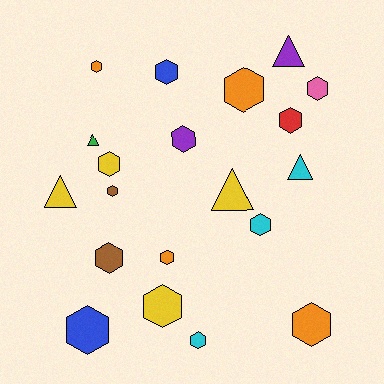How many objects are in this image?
There are 20 objects.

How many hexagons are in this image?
There are 15 hexagons.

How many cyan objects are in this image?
There are 3 cyan objects.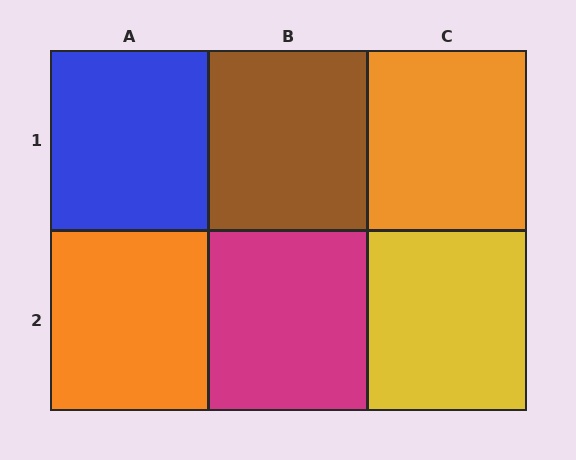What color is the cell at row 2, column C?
Yellow.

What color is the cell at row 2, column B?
Magenta.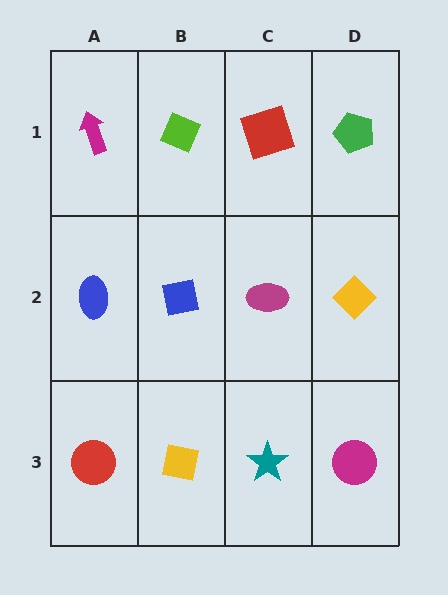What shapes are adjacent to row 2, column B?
A lime diamond (row 1, column B), a yellow square (row 3, column B), a blue ellipse (row 2, column A), a magenta ellipse (row 2, column C).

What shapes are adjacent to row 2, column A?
A magenta arrow (row 1, column A), a red circle (row 3, column A), a blue square (row 2, column B).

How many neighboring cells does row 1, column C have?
3.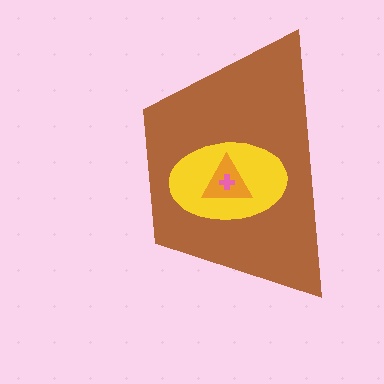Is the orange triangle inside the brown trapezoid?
Yes.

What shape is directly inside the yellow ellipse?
The orange triangle.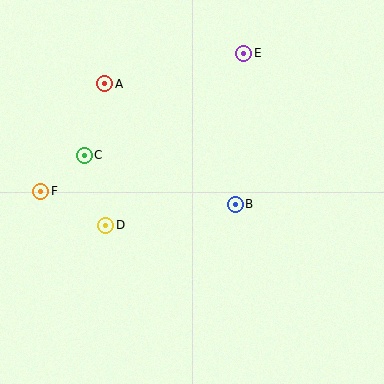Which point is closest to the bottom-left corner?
Point D is closest to the bottom-left corner.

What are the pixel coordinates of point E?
Point E is at (244, 53).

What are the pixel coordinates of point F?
Point F is at (41, 191).